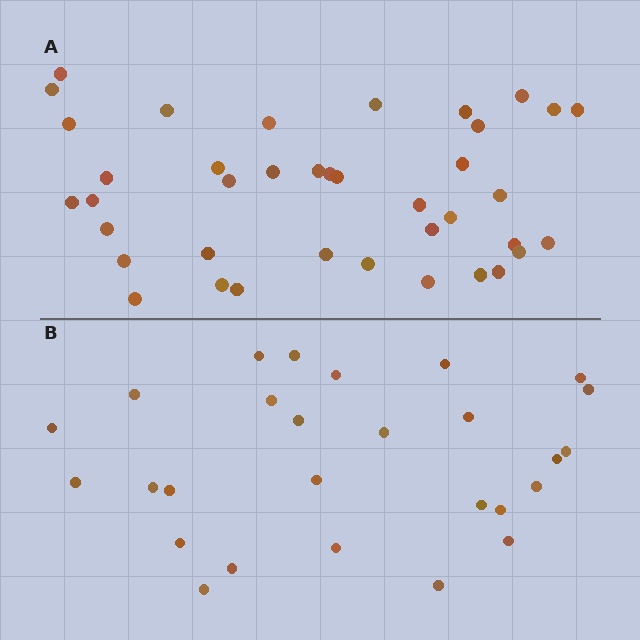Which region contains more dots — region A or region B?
Region A (the top region) has more dots.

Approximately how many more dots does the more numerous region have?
Region A has roughly 12 or so more dots than region B.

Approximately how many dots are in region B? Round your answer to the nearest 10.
About 30 dots. (The exact count is 27, which rounds to 30.)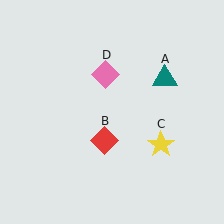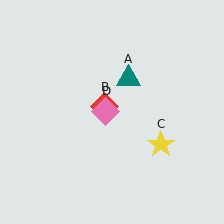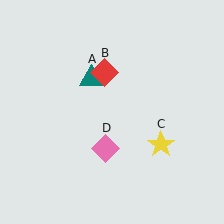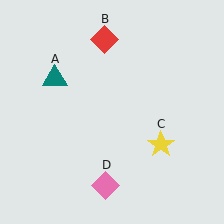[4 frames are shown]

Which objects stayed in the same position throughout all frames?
Yellow star (object C) remained stationary.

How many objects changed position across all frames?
3 objects changed position: teal triangle (object A), red diamond (object B), pink diamond (object D).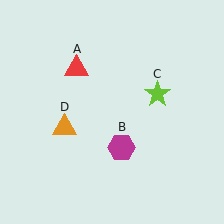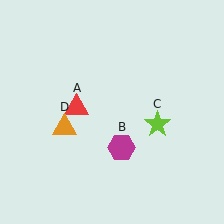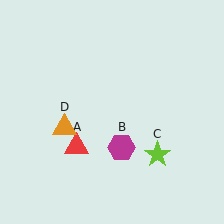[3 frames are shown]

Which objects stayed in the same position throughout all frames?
Magenta hexagon (object B) and orange triangle (object D) remained stationary.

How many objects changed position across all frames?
2 objects changed position: red triangle (object A), lime star (object C).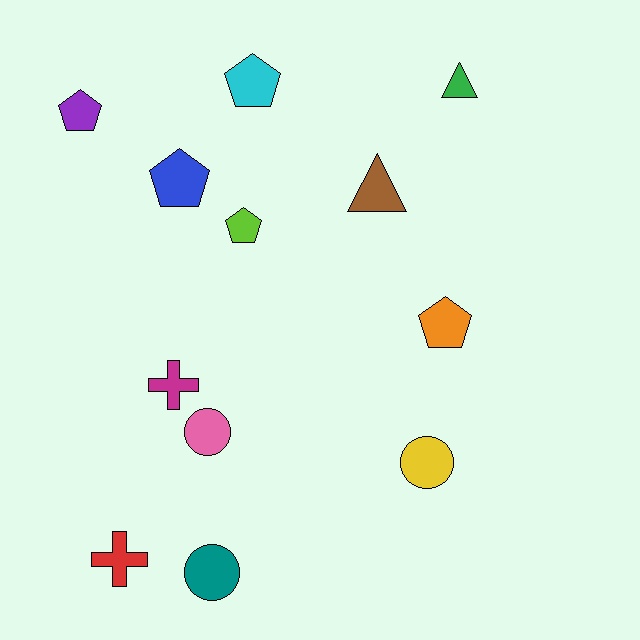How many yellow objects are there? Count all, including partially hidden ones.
There is 1 yellow object.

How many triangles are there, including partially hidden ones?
There are 2 triangles.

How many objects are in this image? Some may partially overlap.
There are 12 objects.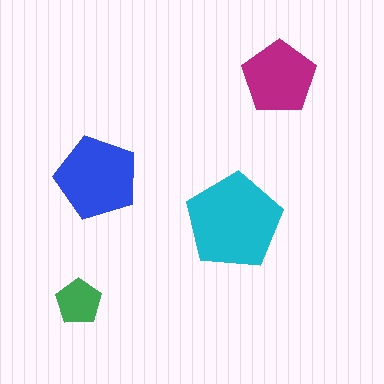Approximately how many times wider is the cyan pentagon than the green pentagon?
About 2 times wider.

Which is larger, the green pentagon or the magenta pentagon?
The magenta one.